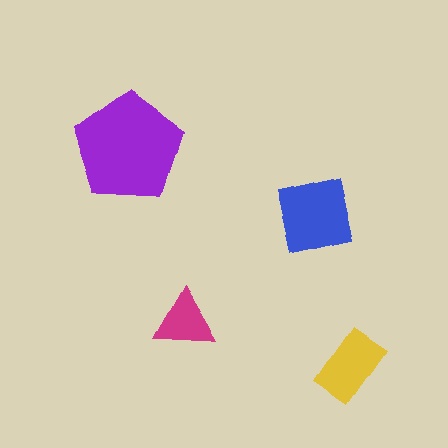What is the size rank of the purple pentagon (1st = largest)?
1st.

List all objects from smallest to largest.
The magenta triangle, the yellow rectangle, the blue square, the purple pentagon.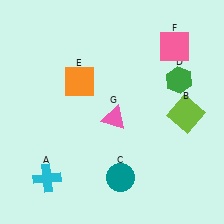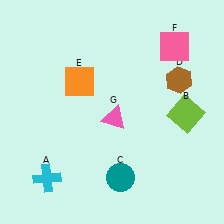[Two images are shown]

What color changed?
The hexagon (D) changed from green in Image 1 to brown in Image 2.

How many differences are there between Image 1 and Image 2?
There is 1 difference between the two images.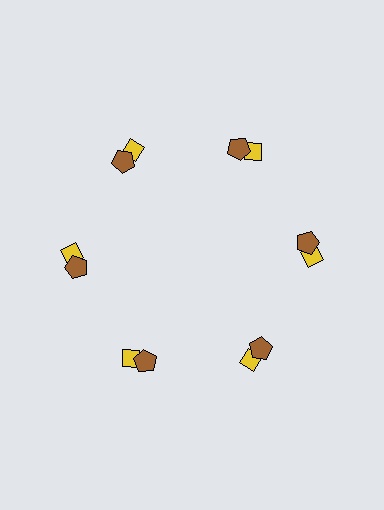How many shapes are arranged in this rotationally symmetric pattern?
There are 12 shapes, arranged in 6 groups of 2.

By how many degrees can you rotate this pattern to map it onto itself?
The pattern maps onto itself every 60 degrees of rotation.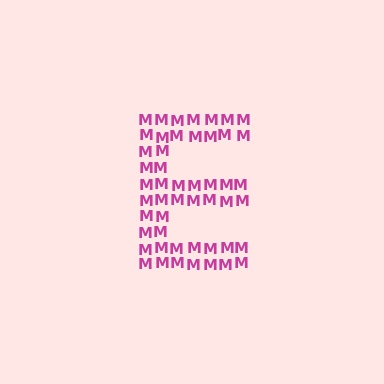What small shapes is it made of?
It is made of small letter M's.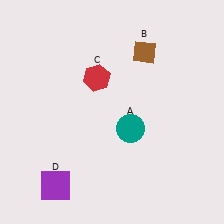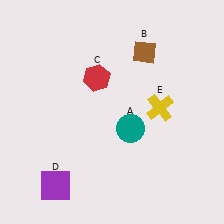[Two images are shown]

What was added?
A yellow cross (E) was added in Image 2.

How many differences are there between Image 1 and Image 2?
There is 1 difference between the two images.